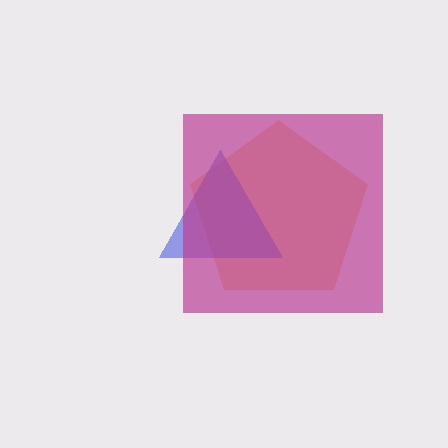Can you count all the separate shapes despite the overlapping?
Yes, there are 3 separate shapes.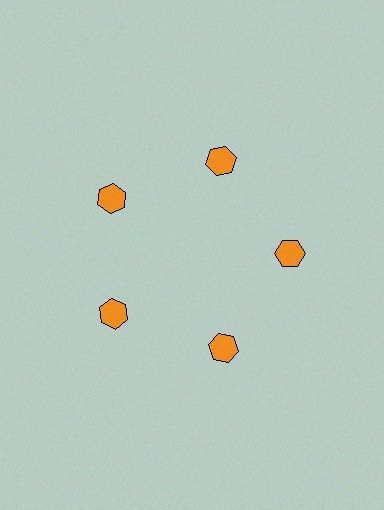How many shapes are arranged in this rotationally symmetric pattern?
There are 5 shapes, arranged in 5 groups of 1.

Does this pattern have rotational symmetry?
Yes, this pattern has 5-fold rotational symmetry. It looks the same after rotating 72 degrees around the center.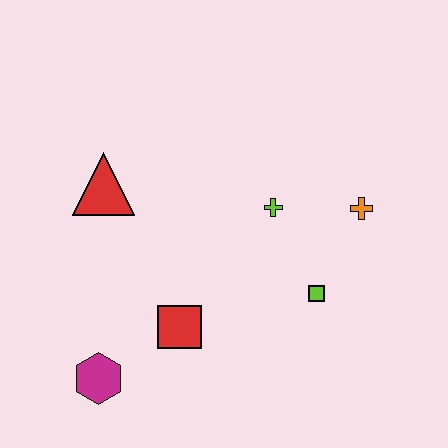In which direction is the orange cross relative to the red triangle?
The orange cross is to the right of the red triangle.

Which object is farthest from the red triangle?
The orange cross is farthest from the red triangle.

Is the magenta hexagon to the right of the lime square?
No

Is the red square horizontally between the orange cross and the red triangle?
Yes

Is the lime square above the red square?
Yes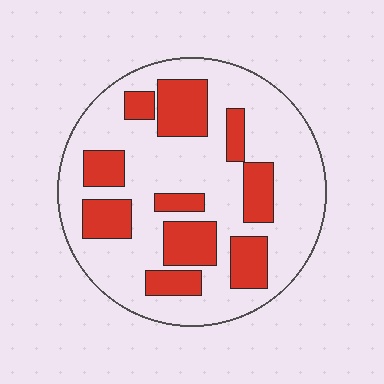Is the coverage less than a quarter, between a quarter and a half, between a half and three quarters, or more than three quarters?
Between a quarter and a half.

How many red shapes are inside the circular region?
10.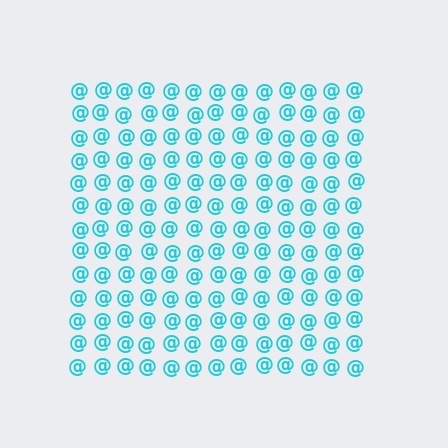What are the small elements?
The small elements are at signs.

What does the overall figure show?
The overall figure shows a square.